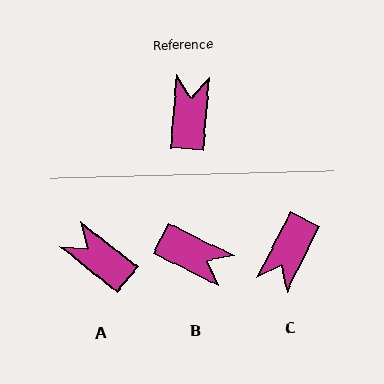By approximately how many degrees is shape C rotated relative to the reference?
Approximately 158 degrees counter-clockwise.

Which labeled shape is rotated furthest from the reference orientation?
C, about 158 degrees away.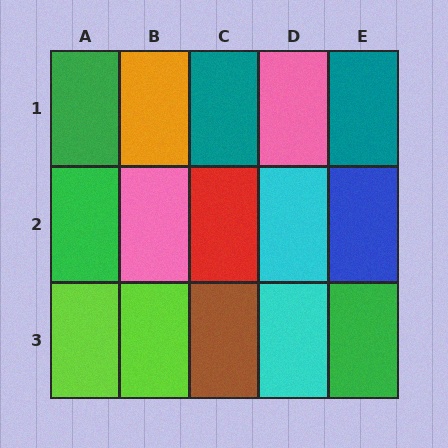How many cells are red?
1 cell is red.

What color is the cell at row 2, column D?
Cyan.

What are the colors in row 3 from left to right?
Lime, lime, brown, cyan, green.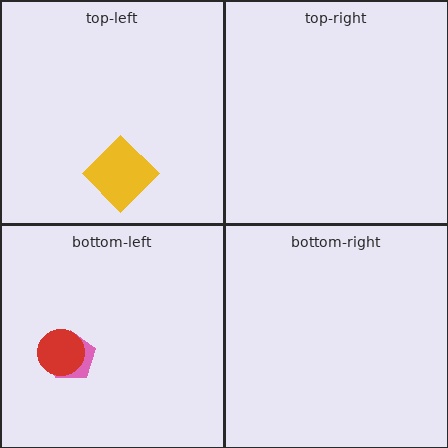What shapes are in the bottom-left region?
The pink pentagon, the red circle.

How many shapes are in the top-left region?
1.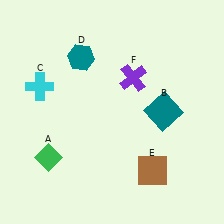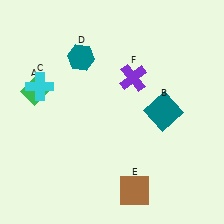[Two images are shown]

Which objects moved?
The objects that moved are: the green diamond (A), the brown square (E).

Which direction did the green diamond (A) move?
The green diamond (A) moved up.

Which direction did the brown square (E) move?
The brown square (E) moved down.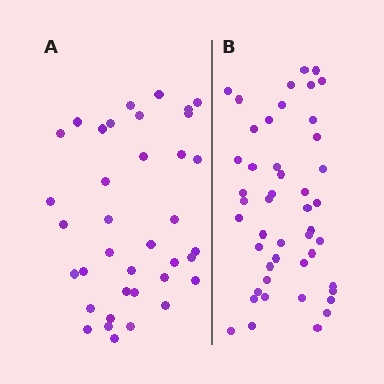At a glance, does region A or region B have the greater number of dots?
Region B (the right region) has more dots.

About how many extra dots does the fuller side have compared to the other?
Region B has roughly 10 or so more dots than region A.